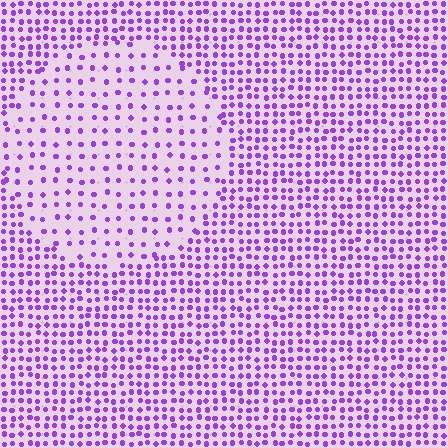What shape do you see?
I see a circle.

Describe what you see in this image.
The image contains small purple elements arranged at two different densities. A circle-shaped region is visible where the elements are less densely packed than the surrounding area.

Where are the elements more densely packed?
The elements are more densely packed outside the circle boundary.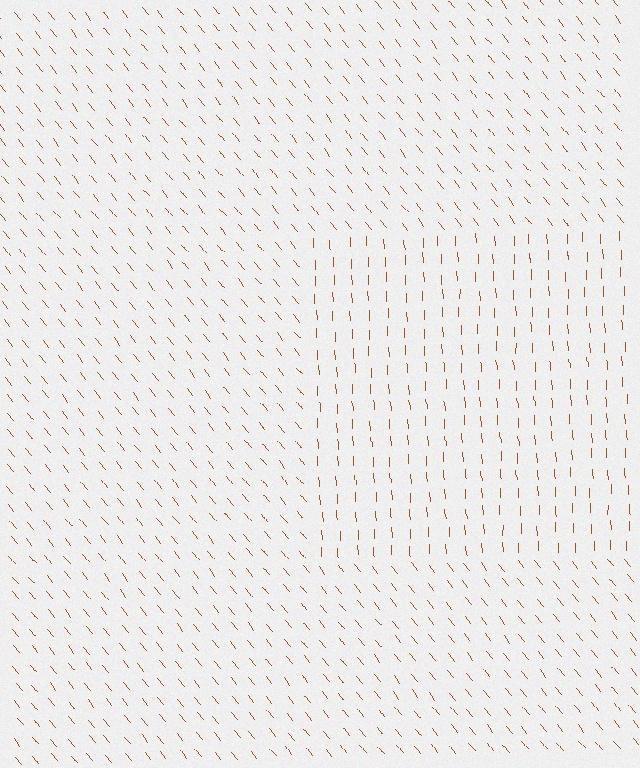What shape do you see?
I see a rectangle.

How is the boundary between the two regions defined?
The boundary is defined purely by a change in line orientation (approximately 37 degrees difference). All lines are the same color and thickness.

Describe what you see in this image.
The image is filled with small brown line segments. A rectangle region in the image has lines oriented differently from the surrounding lines, creating a visible texture boundary.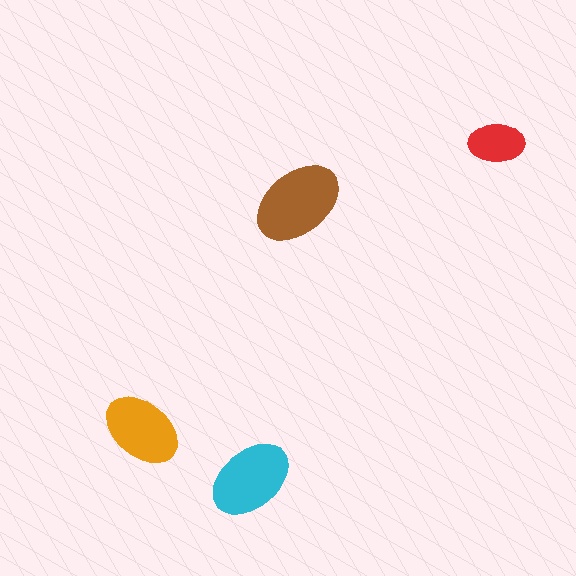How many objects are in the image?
There are 4 objects in the image.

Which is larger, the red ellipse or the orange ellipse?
The orange one.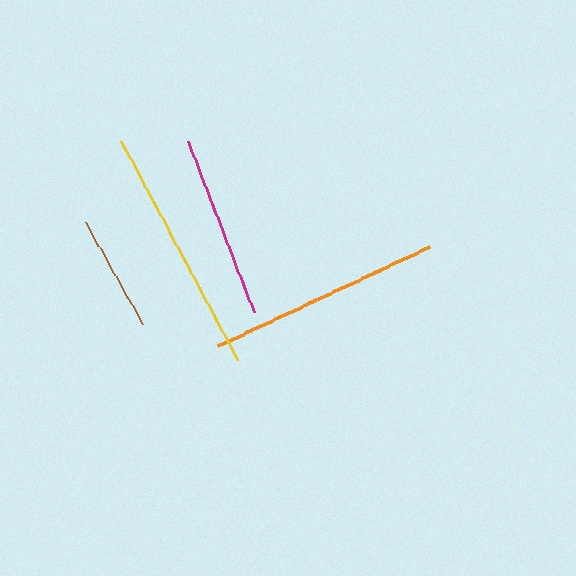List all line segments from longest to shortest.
From longest to shortest: yellow, orange, magenta, brown.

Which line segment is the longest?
The yellow line is the longest at approximately 248 pixels.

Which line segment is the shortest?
The brown line is the shortest at approximately 117 pixels.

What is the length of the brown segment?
The brown segment is approximately 117 pixels long.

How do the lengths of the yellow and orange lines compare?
The yellow and orange lines are approximately the same length.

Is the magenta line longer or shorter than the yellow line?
The yellow line is longer than the magenta line.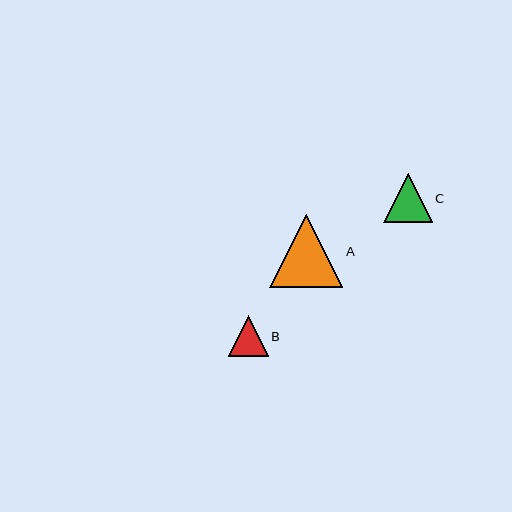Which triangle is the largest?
Triangle A is the largest with a size of approximately 73 pixels.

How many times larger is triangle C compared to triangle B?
Triangle C is approximately 1.2 times the size of triangle B.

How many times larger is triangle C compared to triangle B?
Triangle C is approximately 1.2 times the size of triangle B.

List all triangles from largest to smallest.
From largest to smallest: A, C, B.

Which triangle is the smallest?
Triangle B is the smallest with a size of approximately 40 pixels.